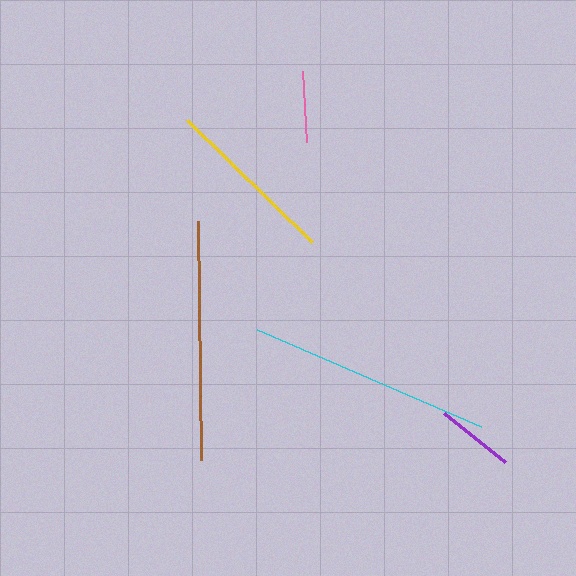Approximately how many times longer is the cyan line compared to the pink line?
The cyan line is approximately 3.5 times the length of the pink line.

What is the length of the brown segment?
The brown segment is approximately 239 pixels long.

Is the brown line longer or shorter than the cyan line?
The cyan line is longer than the brown line.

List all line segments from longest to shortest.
From longest to shortest: cyan, brown, yellow, purple, pink.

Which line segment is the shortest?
The pink line is the shortest at approximately 71 pixels.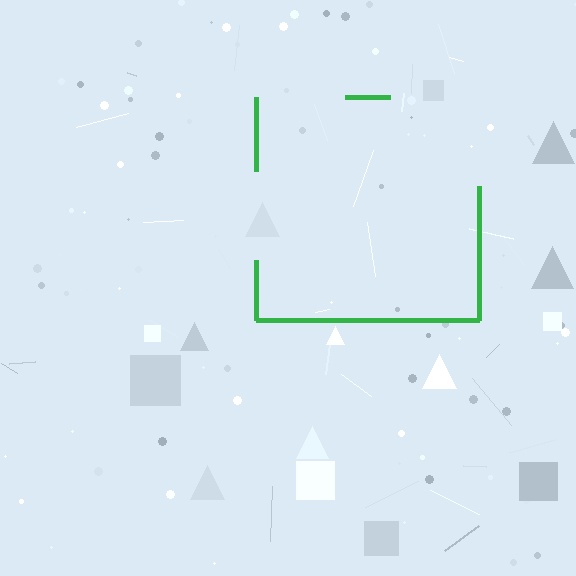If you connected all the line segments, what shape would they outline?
They would outline a square.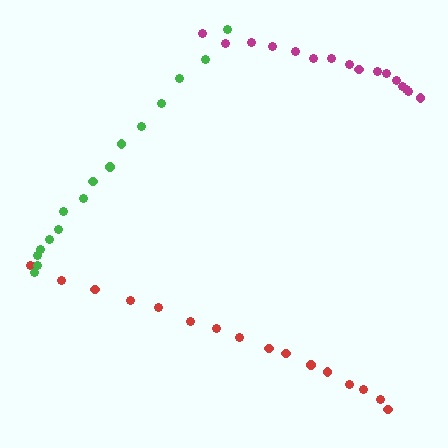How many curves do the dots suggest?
There are 3 distinct paths.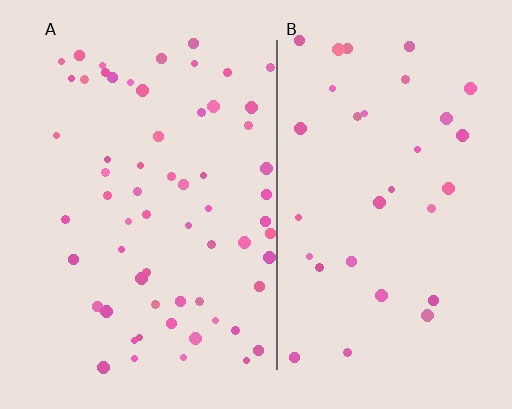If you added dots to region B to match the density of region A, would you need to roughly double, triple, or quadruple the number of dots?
Approximately double.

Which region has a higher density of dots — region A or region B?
A (the left).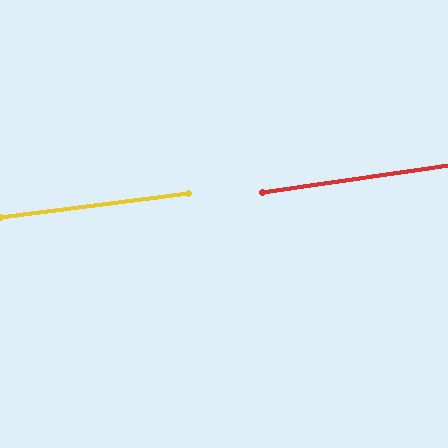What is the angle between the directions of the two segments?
Approximately 1 degree.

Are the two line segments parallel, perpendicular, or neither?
Parallel — their directions differ by only 1.0°.